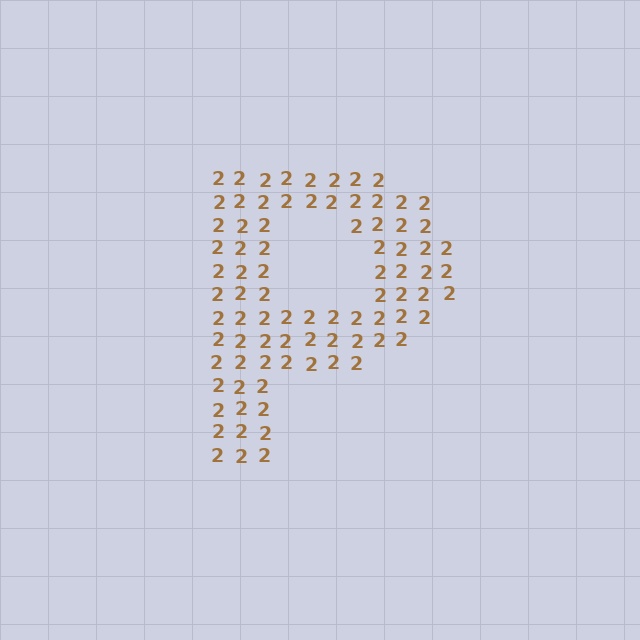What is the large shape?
The large shape is the letter P.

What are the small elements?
The small elements are digit 2's.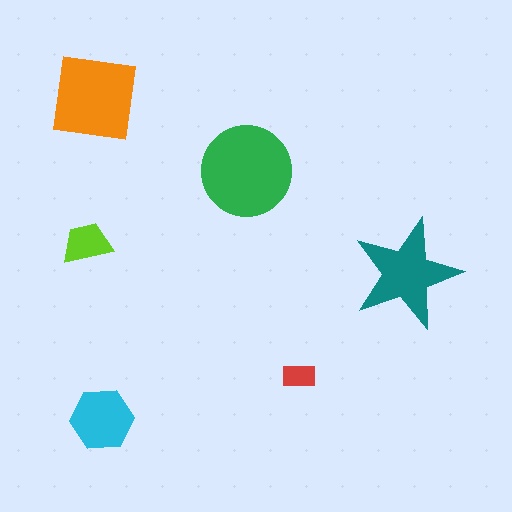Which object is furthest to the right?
The teal star is rightmost.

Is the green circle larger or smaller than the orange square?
Larger.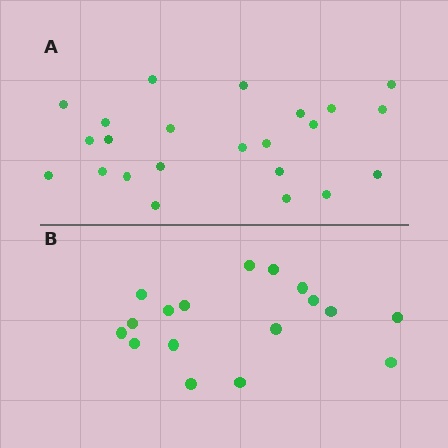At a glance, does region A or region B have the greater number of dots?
Region A (the top region) has more dots.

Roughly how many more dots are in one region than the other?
Region A has about 6 more dots than region B.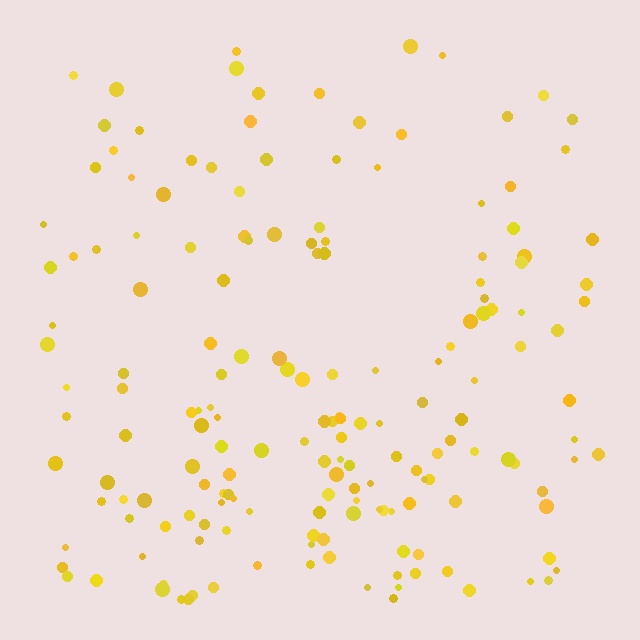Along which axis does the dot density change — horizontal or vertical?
Vertical.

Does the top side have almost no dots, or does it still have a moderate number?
Still a moderate number, just noticeably fewer than the bottom.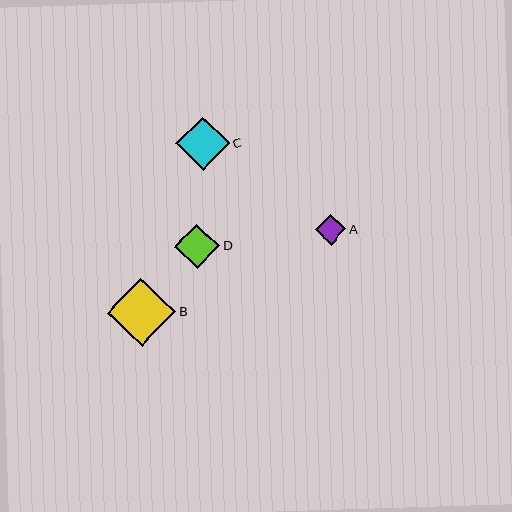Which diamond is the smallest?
Diamond A is the smallest with a size of approximately 30 pixels.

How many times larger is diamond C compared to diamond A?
Diamond C is approximately 1.8 times the size of diamond A.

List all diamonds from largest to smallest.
From largest to smallest: B, C, D, A.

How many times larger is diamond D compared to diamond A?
Diamond D is approximately 1.5 times the size of diamond A.